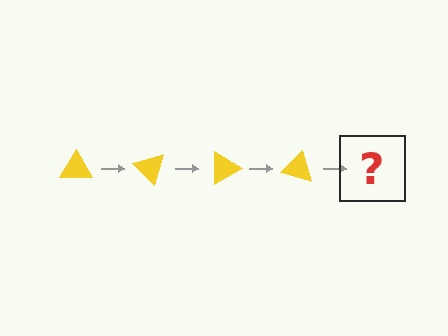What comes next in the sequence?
The next element should be a yellow triangle rotated 180 degrees.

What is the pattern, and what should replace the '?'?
The pattern is that the triangle rotates 45 degrees each step. The '?' should be a yellow triangle rotated 180 degrees.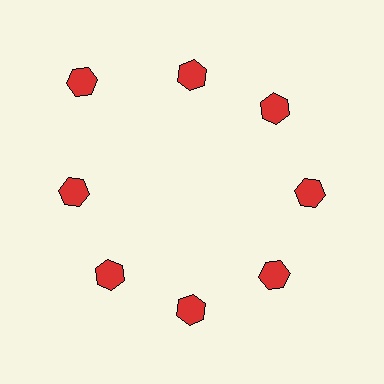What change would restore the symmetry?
The symmetry would be restored by moving it inward, back onto the ring so that all 8 hexagons sit at equal angles and equal distance from the center.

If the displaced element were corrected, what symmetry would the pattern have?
It would have 8-fold rotational symmetry — the pattern would map onto itself every 45 degrees.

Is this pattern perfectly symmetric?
No. The 8 red hexagons are arranged in a ring, but one element near the 10 o'clock position is pushed outward from the center, breaking the 8-fold rotational symmetry.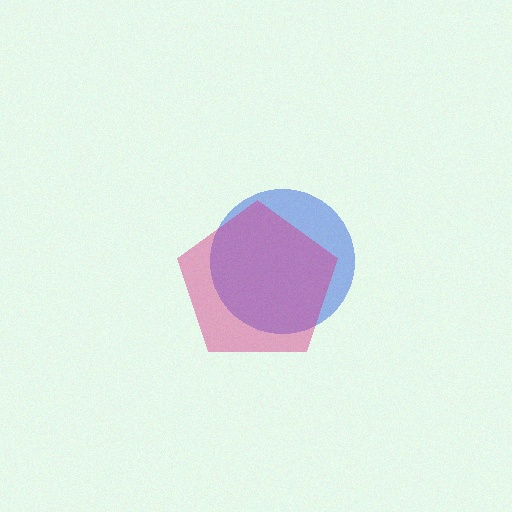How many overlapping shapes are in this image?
There are 2 overlapping shapes in the image.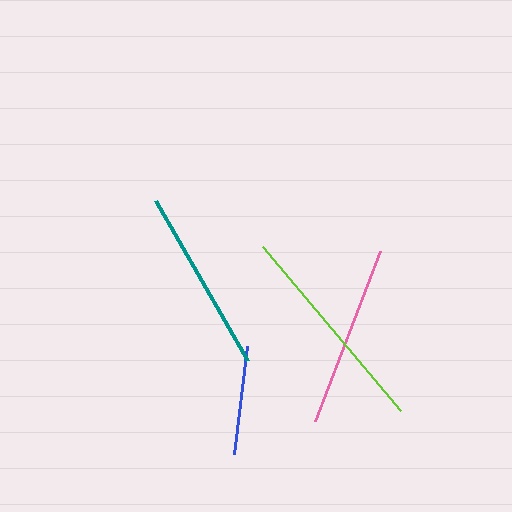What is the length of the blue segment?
The blue segment is approximately 109 pixels long.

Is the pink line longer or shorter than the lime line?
The lime line is longer than the pink line.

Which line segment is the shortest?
The blue line is the shortest at approximately 109 pixels.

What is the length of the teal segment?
The teal segment is approximately 184 pixels long.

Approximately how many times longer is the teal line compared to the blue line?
The teal line is approximately 1.7 times the length of the blue line.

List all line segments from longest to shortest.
From longest to shortest: lime, teal, pink, blue.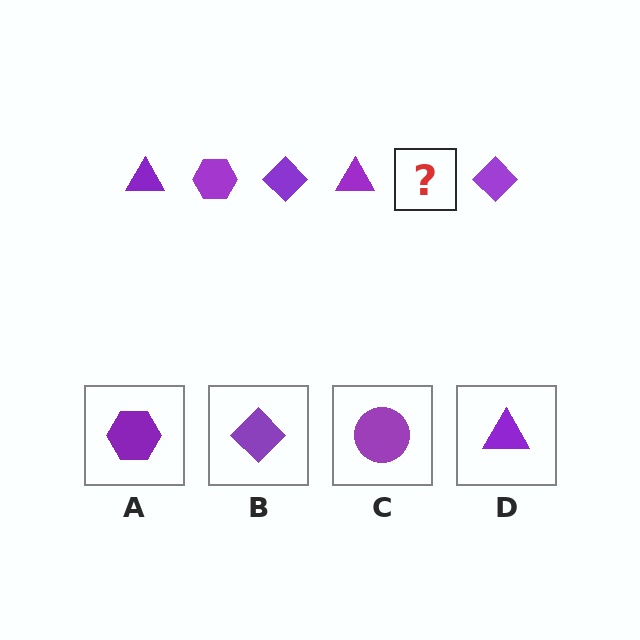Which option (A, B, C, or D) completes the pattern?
A.